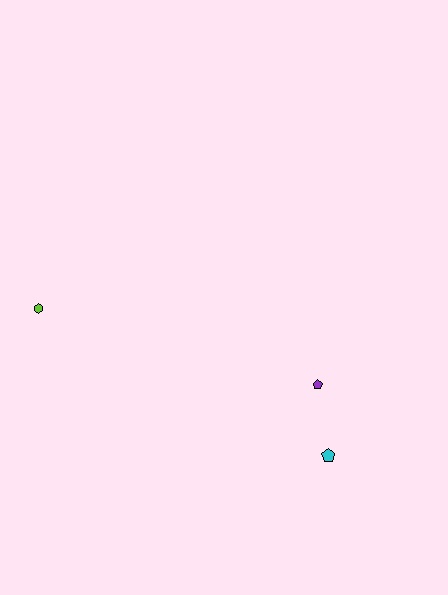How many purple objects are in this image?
There is 1 purple object.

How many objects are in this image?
There are 3 objects.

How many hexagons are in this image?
There is 1 hexagon.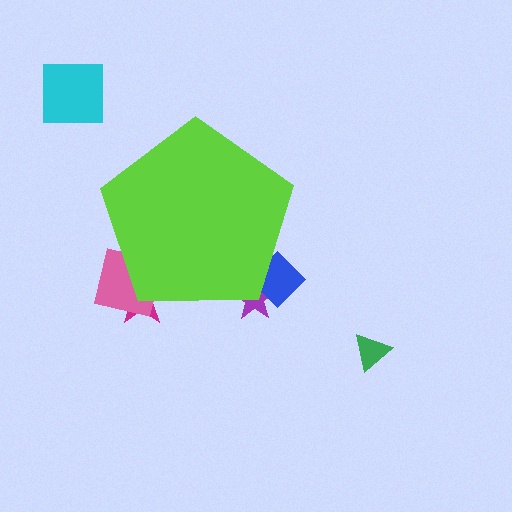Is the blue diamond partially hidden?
Yes, the blue diamond is partially hidden behind the lime pentagon.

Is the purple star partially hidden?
Yes, the purple star is partially hidden behind the lime pentagon.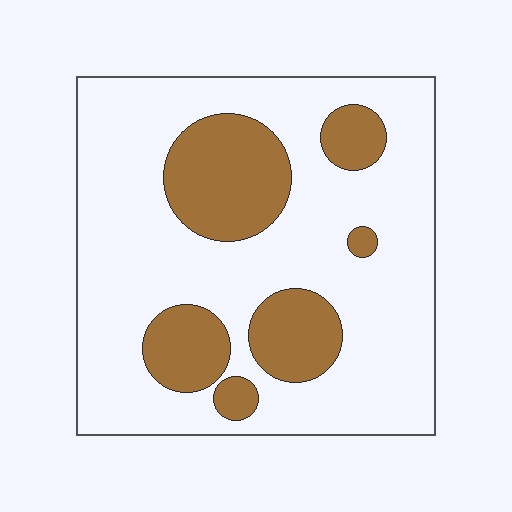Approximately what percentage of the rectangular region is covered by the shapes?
Approximately 25%.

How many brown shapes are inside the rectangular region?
6.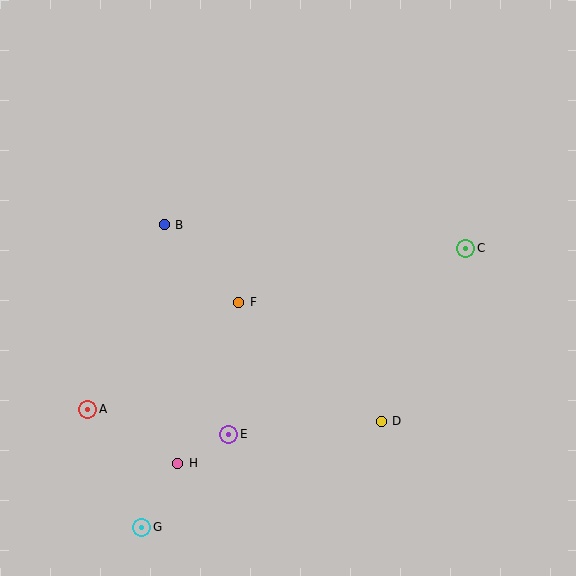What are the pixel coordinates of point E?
Point E is at (229, 434).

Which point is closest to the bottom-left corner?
Point G is closest to the bottom-left corner.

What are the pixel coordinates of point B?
Point B is at (164, 225).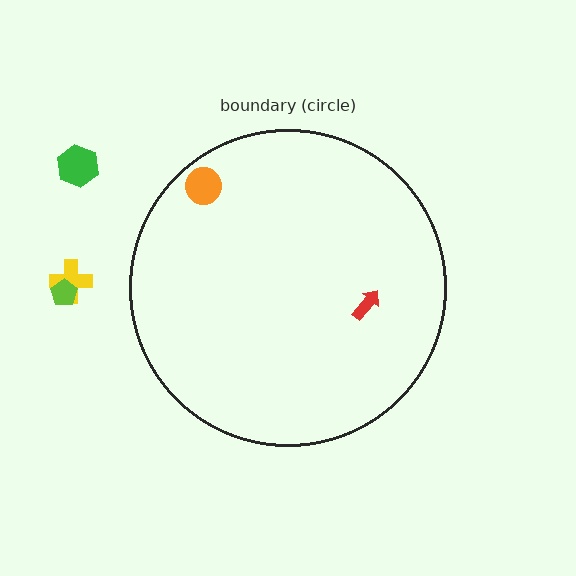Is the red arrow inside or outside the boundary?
Inside.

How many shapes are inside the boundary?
2 inside, 3 outside.